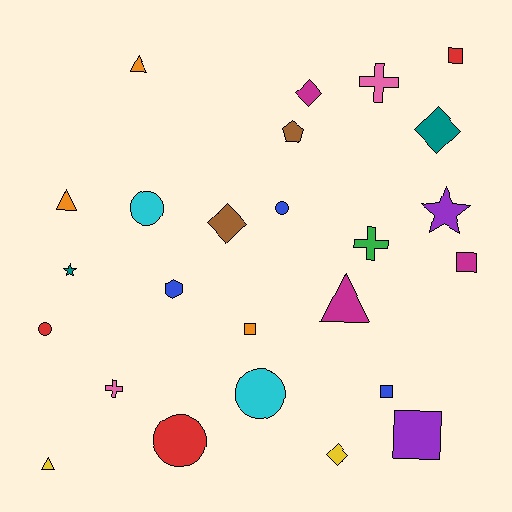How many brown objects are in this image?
There are 2 brown objects.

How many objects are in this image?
There are 25 objects.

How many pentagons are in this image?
There is 1 pentagon.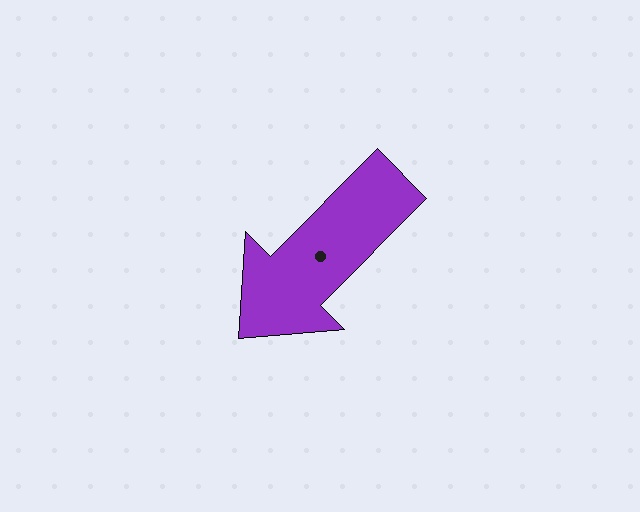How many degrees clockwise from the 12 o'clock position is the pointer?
Approximately 225 degrees.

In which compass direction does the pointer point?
Southwest.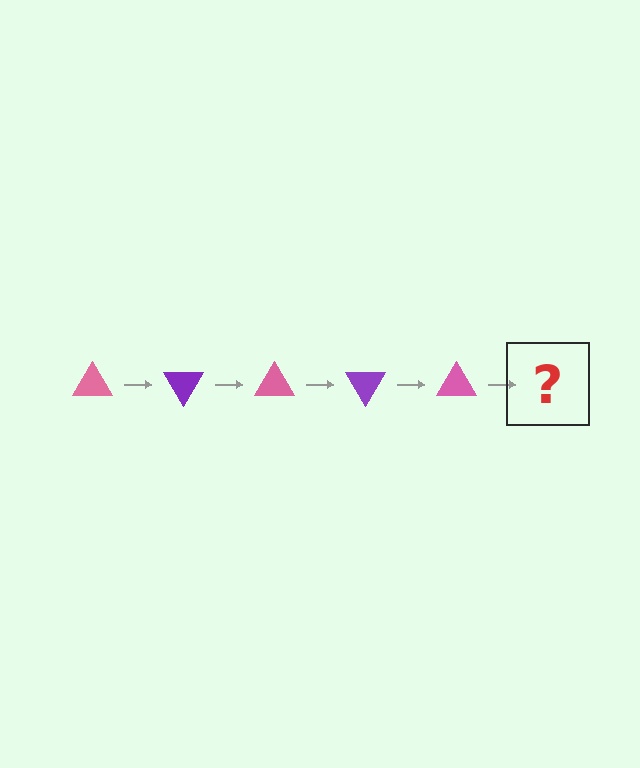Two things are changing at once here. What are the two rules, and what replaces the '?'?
The two rules are that it rotates 60 degrees each step and the color cycles through pink and purple. The '?' should be a purple triangle, rotated 300 degrees from the start.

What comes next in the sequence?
The next element should be a purple triangle, rotated 300 degrees from the start.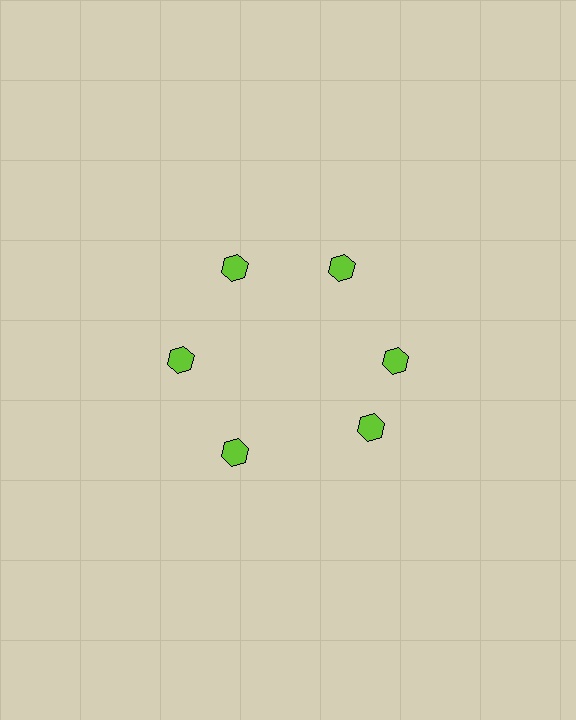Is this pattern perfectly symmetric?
No. The 6 lime hexagons are arranged in a ring, but one element near the 5 o'clock position is rotated out of alignment along the ring, breaking the 6-fold rotational symmetry.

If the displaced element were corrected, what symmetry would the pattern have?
It would have 6-fold rotational symmetry — the pattern would map onto itself every 60 degrees.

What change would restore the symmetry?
The symmetry would be restored by rotating it back into even spacing with its neighbors so that all 6 hexagons sit at equal angles and equal distance from the center.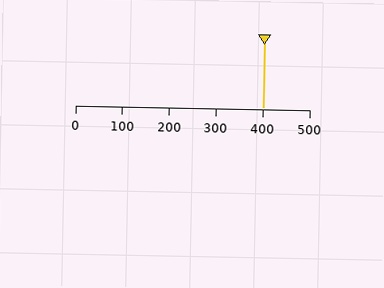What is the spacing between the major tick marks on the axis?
The major ticks are spaced 100 apart.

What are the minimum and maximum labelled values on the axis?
The axis runs from 0 to 500.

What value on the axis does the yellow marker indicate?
The marker indicates approximately 400.